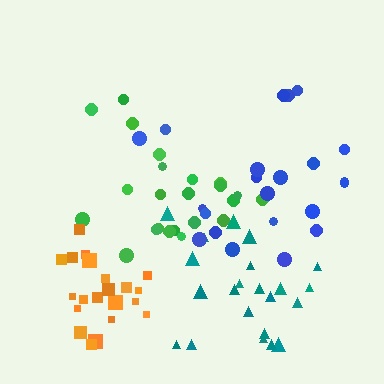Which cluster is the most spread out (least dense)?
Blue.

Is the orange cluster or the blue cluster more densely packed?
Orange.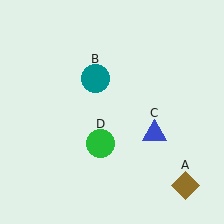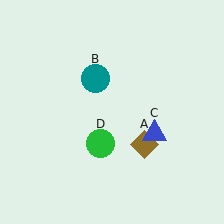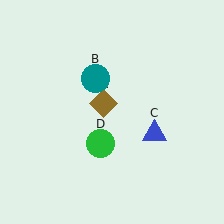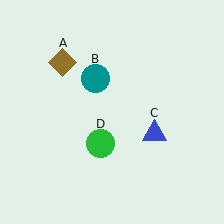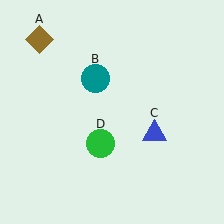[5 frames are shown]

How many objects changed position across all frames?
1 object changed position: brown diamond (object A).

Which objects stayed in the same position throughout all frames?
Teal circle (object B) and blue triangle (object C) and green circle (object D) remained stationary.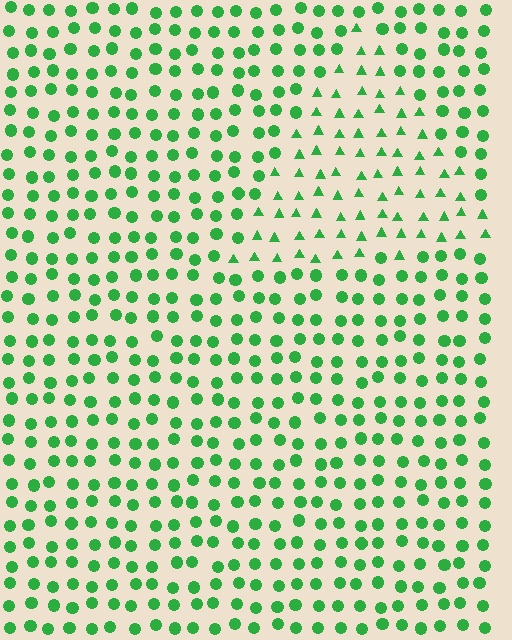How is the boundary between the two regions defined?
The boundary is defined by a change in element shape: triangles inside vs. circles outside. All elements share the same color and spacing.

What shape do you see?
I see a triangle.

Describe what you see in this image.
The image is filled with small green elements arranged in a uniform grid. A triangle-shaped region contains triangles, while the surrounding area contains circles. The boundary is defined purely by the change in element shape.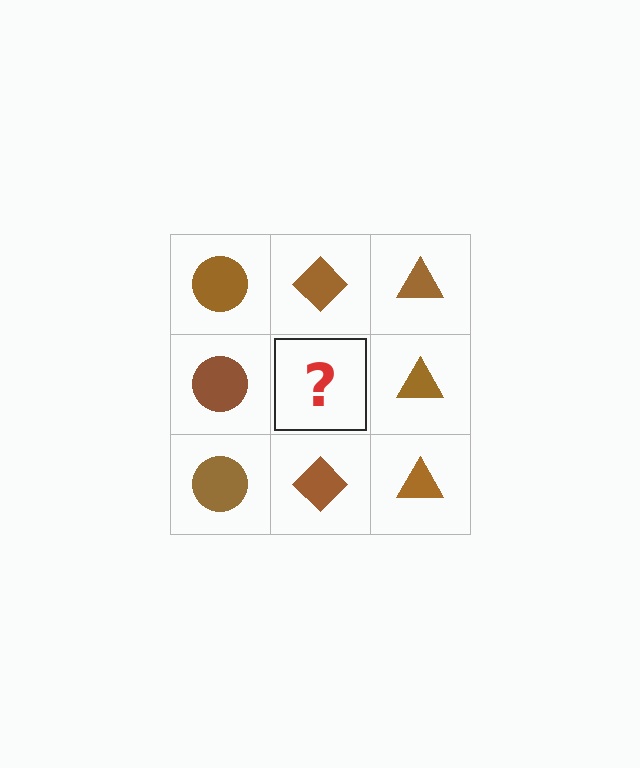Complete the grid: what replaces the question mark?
The question mark should be replaced with a brown diamond.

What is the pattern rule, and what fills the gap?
The rule is that each column has a consistent shape. The gap should be filled with a brown diamond.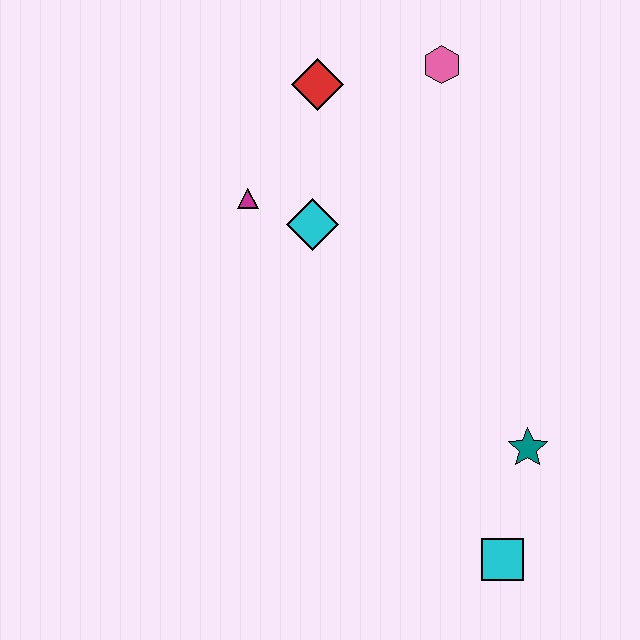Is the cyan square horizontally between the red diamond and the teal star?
Yes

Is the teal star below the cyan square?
No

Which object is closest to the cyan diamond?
The magenta triangle is closest to the cyan diamond.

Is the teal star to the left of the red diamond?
No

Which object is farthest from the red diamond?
The cyan square is farthest from the red diamond.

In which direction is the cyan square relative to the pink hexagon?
The cyan square is below the pink hexagon.